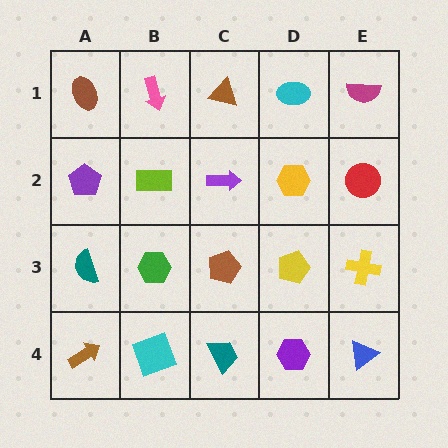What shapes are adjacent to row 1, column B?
A lime rectangle (row 2, column B), a brown ellipse (row 1, column A), a brown triangle (row 1, column C).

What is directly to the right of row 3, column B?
A brown pentagon.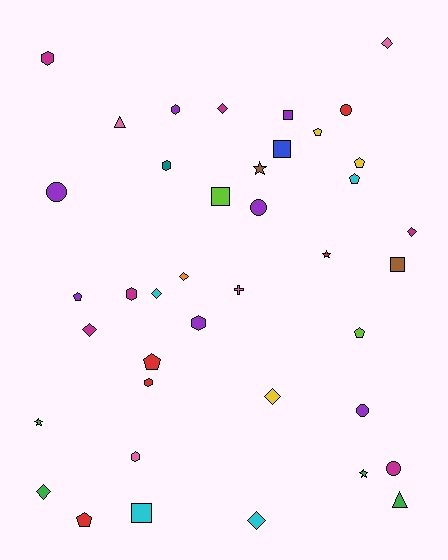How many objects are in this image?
There are 40 objects.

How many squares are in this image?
There are 5 squares.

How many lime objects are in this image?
There are 2 lime objects.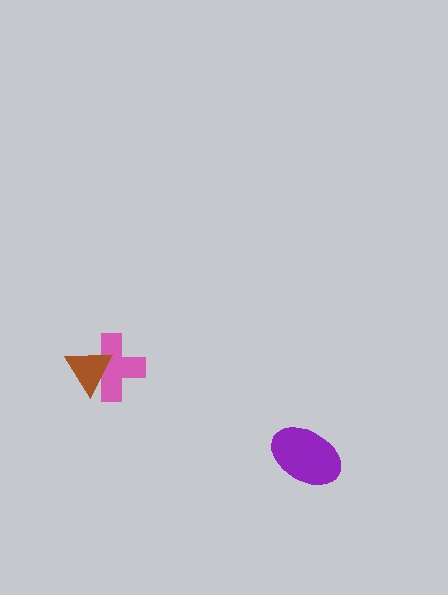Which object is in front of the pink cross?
The brown triangle is in front of the pink cross.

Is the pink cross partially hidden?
Yes, it is partially covered by another shape.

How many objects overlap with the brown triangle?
1 object overlaps with the brown triangle.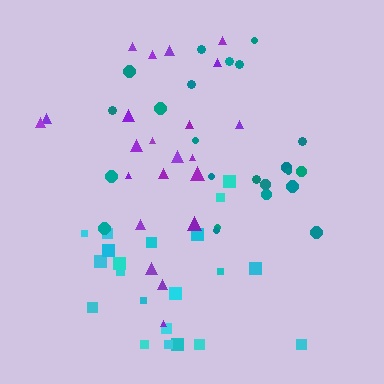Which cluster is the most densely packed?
Cyan.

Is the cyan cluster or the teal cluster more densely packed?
Cyan.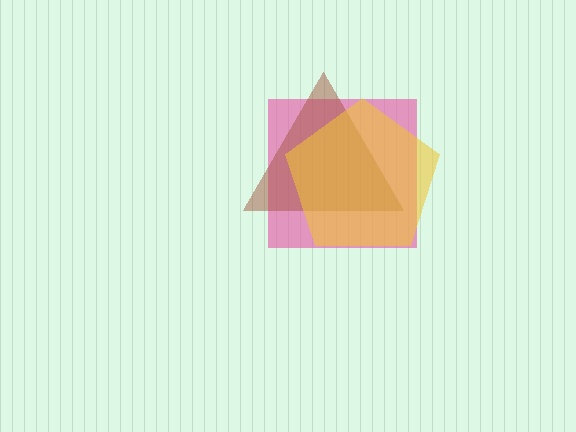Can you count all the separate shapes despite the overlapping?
Yes, there are 3 separate shapes.